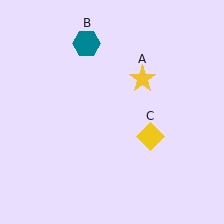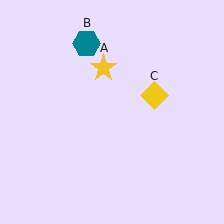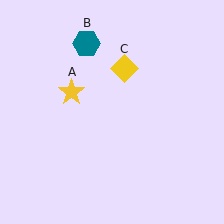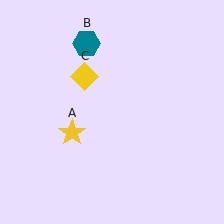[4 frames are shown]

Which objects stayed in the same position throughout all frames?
Teal hexagon (object B) remained stationary.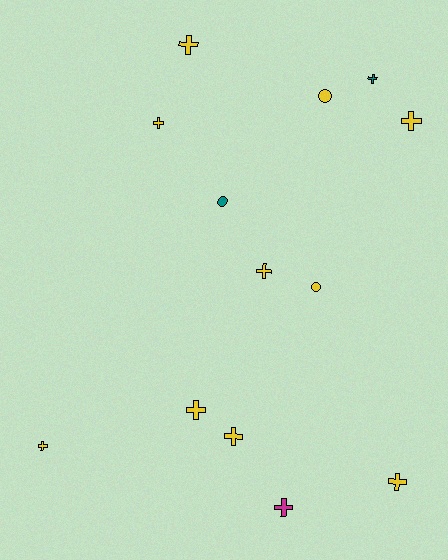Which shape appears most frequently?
Cross, with 10 objects.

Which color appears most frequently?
Yellow, with 10 objects.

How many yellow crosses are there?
There are 8 yellow crosses.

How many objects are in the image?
There are 13 objects.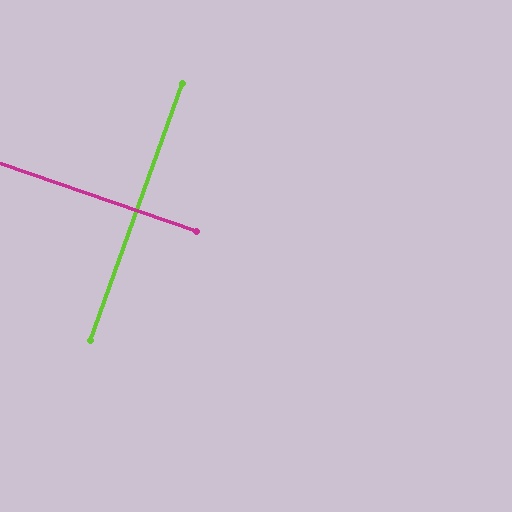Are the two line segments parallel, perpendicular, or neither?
Perpendicular — they meet at approximately 89°.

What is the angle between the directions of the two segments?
Approximately 89 degrees.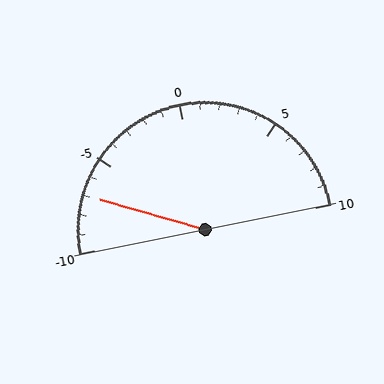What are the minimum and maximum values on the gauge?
The gauge ranges from -10 to 10.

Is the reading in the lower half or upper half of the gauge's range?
The reading is in the lower half of the range (-10 to 10).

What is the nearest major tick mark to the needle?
The nearest major tick mark is -5.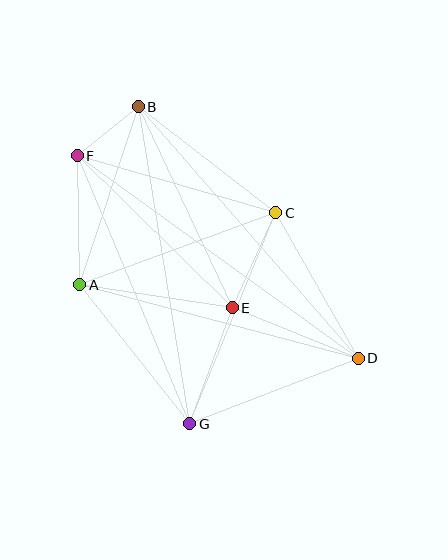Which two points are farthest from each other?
Points D and F are farthest from each other.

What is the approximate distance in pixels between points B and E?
The distance between B and E is approximately 222 pixels.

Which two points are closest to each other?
Points B and F are closest to each other.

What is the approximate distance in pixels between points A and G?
The distance between A and G is approximately 178 pixels.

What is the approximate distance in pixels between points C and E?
The distance between C and E is approximately 105 pixels.